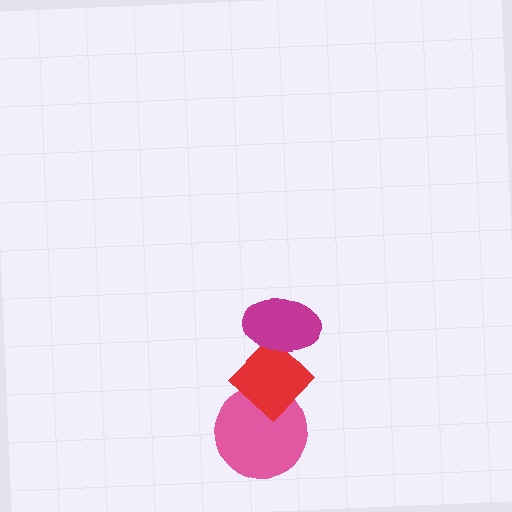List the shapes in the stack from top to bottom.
From top to bottom: the magenta ellipse, the red diamond, the pink circle.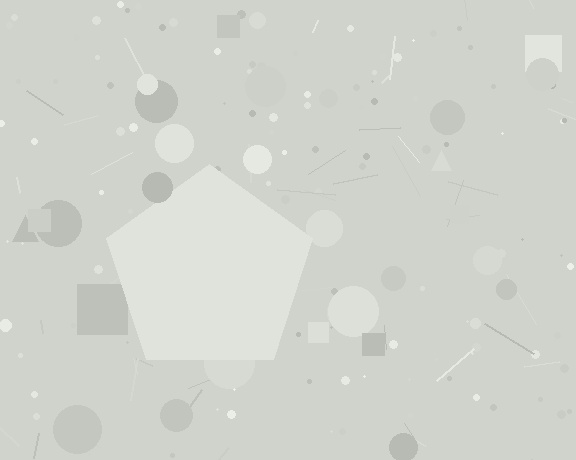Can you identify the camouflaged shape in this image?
The camouflaged shape is a pentagon.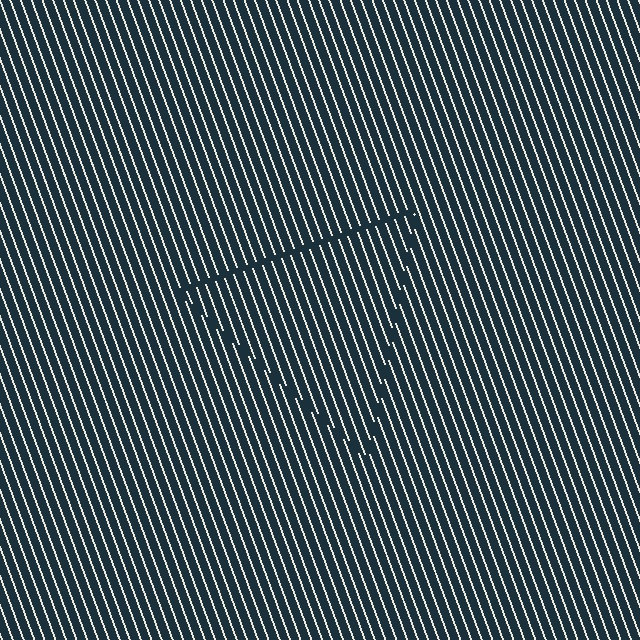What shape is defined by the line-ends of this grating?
An illusory triangle. The interior of the shape contains the same grating, shifted by half a period — the contour is defined by the phase discontinuity where line-ends from the inner and outer gratings abut.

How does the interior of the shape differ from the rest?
The interior of the shape contains the same grating, shifted by half a period — the contour is defined by the phase discontinuity where line-ends from the inner and outer gratings abut.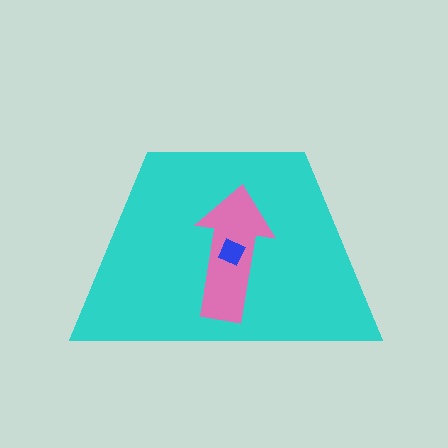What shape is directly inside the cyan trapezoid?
The pink arrow.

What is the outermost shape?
The cyan trapezoid.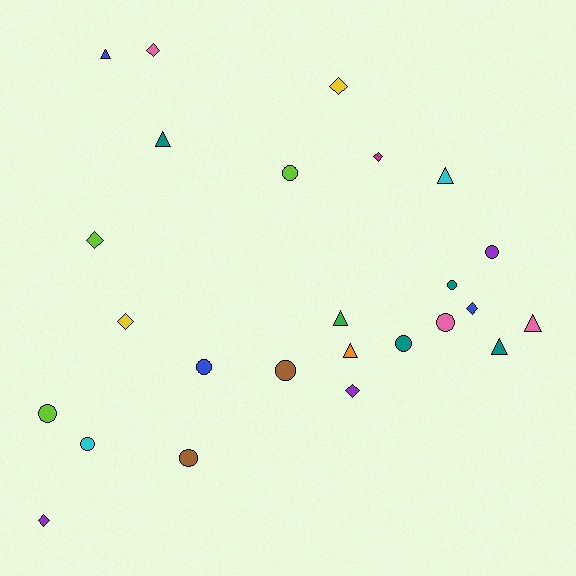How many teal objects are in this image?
There are 4 teal objects.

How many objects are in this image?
There are 25 objects.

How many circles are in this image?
There are 10 circles.